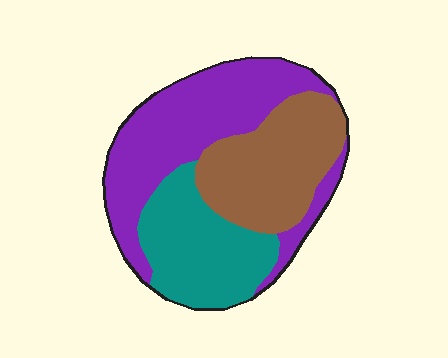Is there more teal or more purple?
Purple.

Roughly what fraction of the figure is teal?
Teal covers 27% of the figure.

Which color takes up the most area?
Purple, at roughly 40%.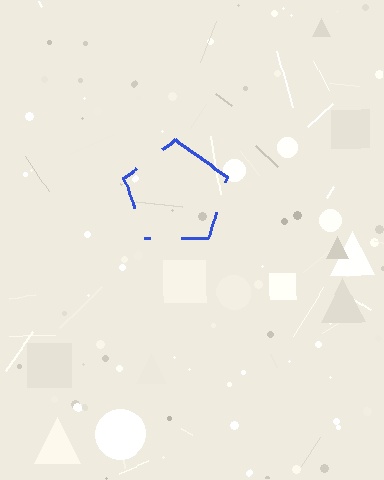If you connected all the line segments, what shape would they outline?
They would outline a pentagon.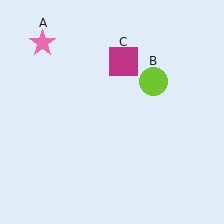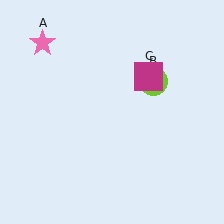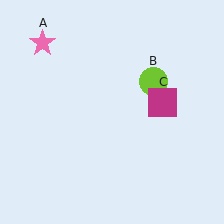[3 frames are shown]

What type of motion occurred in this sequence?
The magenta square (object C) rotated clockwise around the center of the scene.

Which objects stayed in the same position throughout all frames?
Pink star (object A) and lime circle (object B) remained stationary.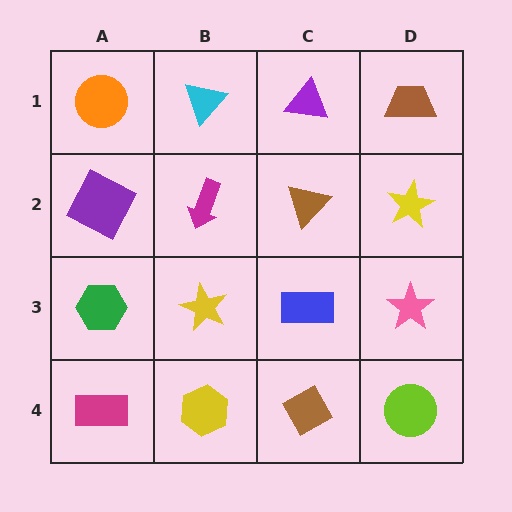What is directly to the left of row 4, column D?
A brown diamond.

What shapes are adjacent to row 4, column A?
A green hexagon (row 3, column A), a yellow hexagon (row 4, column B).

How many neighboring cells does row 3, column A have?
3.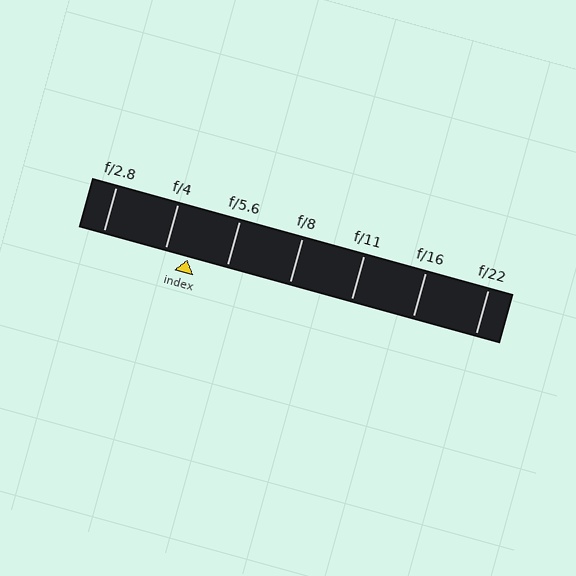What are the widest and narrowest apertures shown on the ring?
The widest aperture shown is f/2.8 and the narrowest is f/22.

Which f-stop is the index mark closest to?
The index mark is closest to f/4.